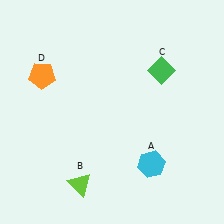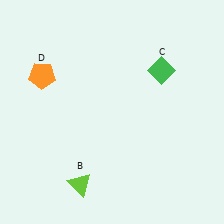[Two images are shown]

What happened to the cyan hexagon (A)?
The cyan hexagon (A) was removed in Image 2. It was in the bottom-right area of Image 1.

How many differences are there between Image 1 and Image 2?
There is 1 difference between the two images.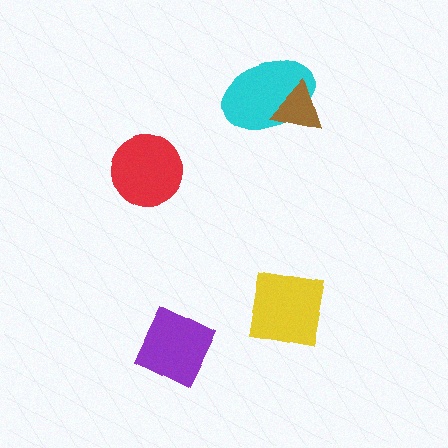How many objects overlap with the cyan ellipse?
1 object overlaps with the cyan ellipse.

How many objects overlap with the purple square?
0 objects overlap with the purple square.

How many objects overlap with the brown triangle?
1 object overlaps with the brown triangle.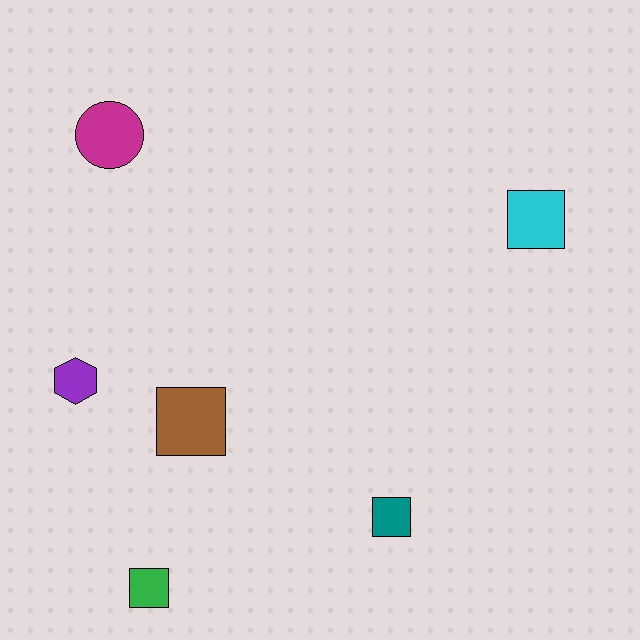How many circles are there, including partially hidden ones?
There is 1 circle.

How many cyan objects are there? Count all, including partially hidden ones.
There is 1 cyan object.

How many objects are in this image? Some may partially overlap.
There are 6 objects.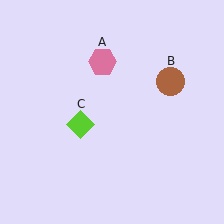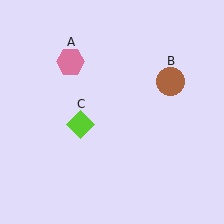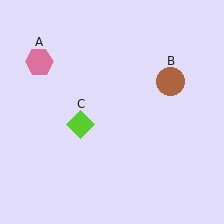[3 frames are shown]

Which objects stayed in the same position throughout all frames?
Brown circle (object B) and lime diamond (object C) remained stationary.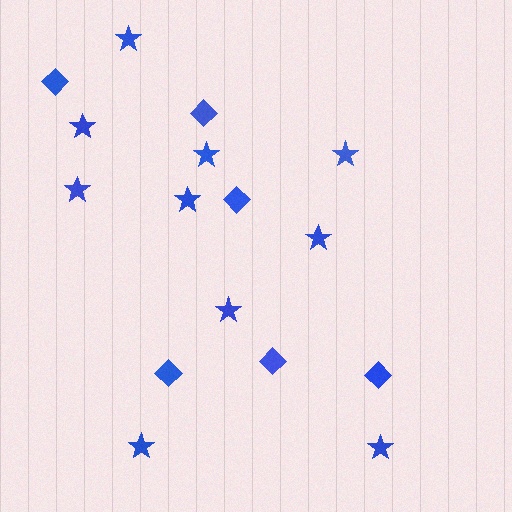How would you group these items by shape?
There are 2 groups: one group of stars (10) and one group of diamonds (6).